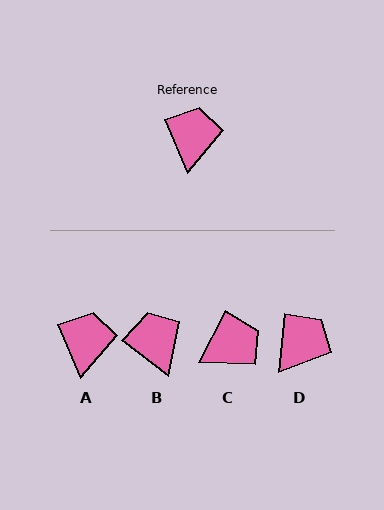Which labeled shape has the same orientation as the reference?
A.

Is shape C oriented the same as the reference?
No, it is off by about 51 degrees.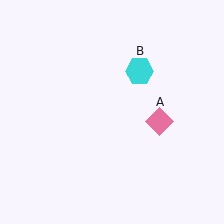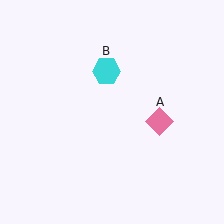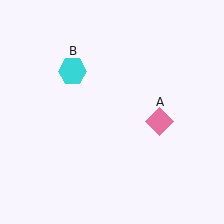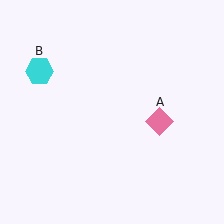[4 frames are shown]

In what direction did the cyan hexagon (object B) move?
The cyan hexagon (object B) moved left.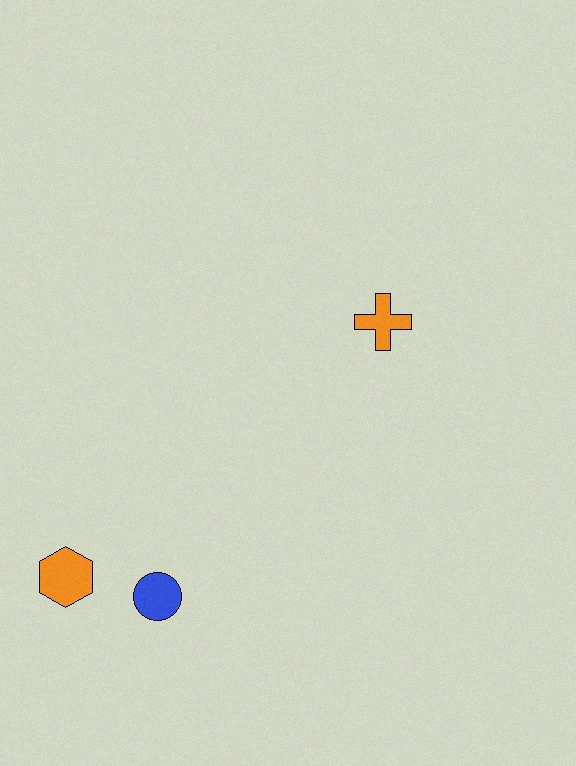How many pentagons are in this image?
There are no pentagons.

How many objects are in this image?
There are 3 objects.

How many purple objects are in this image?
There are no purple objects.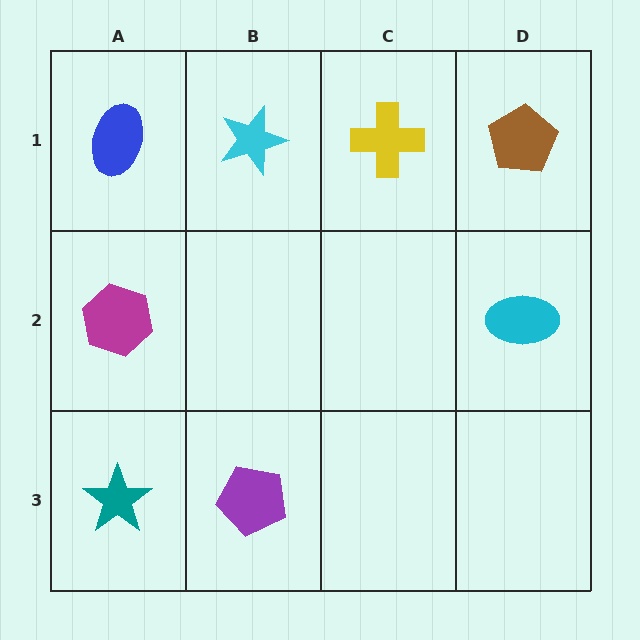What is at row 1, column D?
A brown pentagon.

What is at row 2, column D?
A cyan ellipse.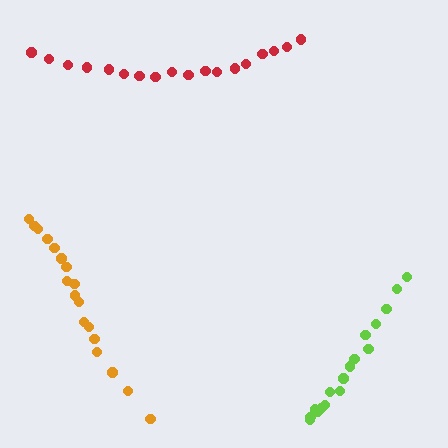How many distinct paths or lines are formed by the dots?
There are 3 distinct paths.